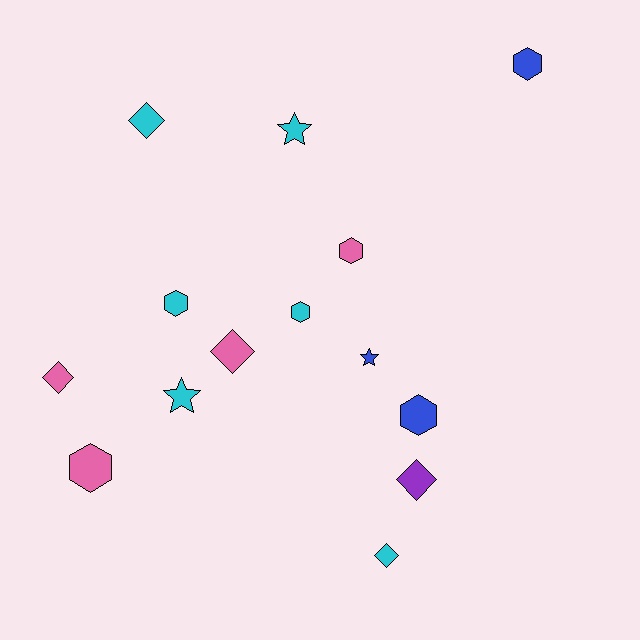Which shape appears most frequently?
Hexagon, with 6 objects.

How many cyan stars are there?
There are 2 cyan stars.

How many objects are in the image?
There are 14 objects.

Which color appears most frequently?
Cyan, with 6 objects.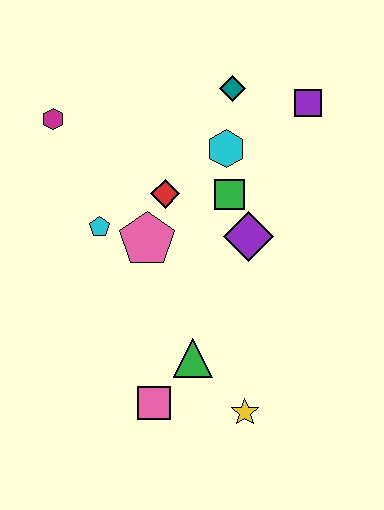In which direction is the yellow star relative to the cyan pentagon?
The yellow star is below the cyan pentagon.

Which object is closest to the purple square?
The teal diamond is closest to the purple square.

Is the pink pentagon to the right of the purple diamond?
No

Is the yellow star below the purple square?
Yes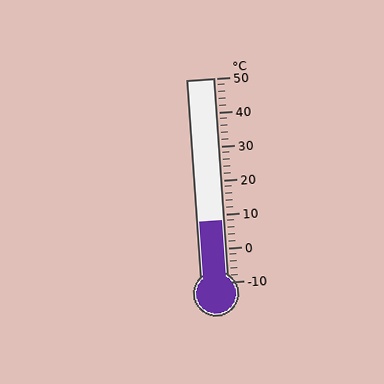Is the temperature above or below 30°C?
The temperature is below 30°C.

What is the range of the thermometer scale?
The thermometer scale ranges from -10°C to 50°C.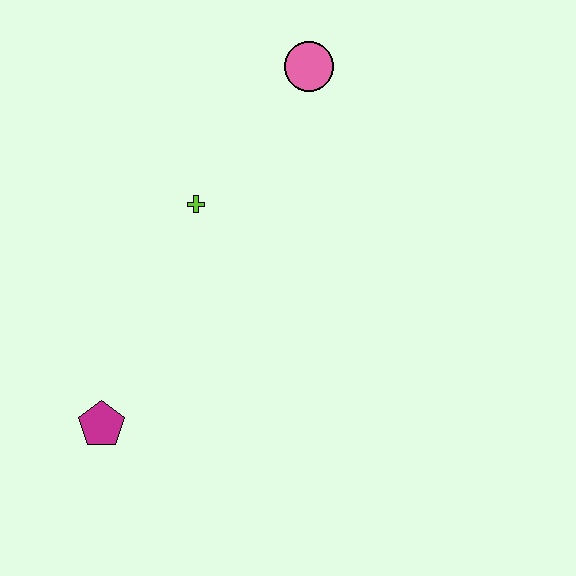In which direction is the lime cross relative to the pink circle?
The lime cross is below the pink circle.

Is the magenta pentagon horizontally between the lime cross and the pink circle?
No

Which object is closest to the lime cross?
The pink circle is closest to the lime cross.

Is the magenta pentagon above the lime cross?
No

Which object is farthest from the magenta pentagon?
The pink circle is farthest from the magenta pentagon.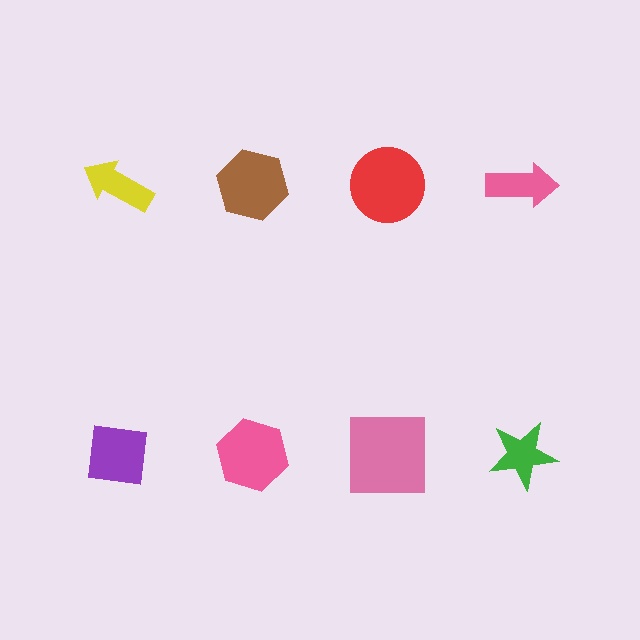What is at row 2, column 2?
A pink hexagon.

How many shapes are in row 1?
4 shapes.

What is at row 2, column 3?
A pink square.